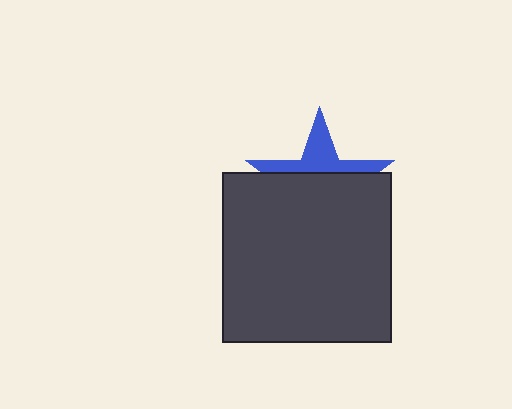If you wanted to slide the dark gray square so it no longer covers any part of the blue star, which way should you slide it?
Slide it down — that is the most direct way to separate the two shapes.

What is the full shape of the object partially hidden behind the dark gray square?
The partially hidden object is a blue star.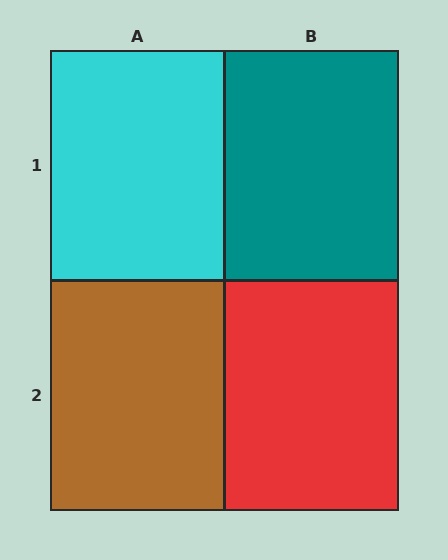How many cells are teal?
1 cell is teal.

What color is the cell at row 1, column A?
Cyan.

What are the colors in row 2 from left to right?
Brown, red.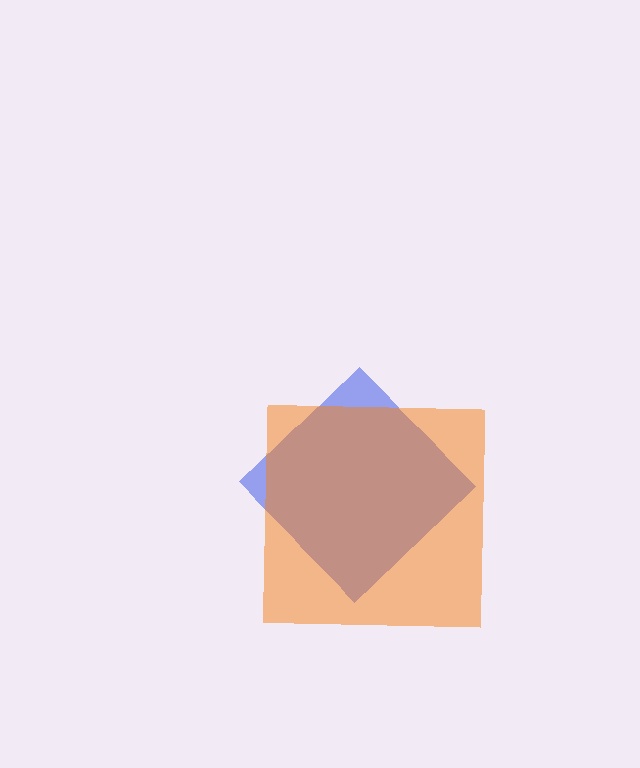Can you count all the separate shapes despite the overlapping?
Yes, there are 2 separate shapes.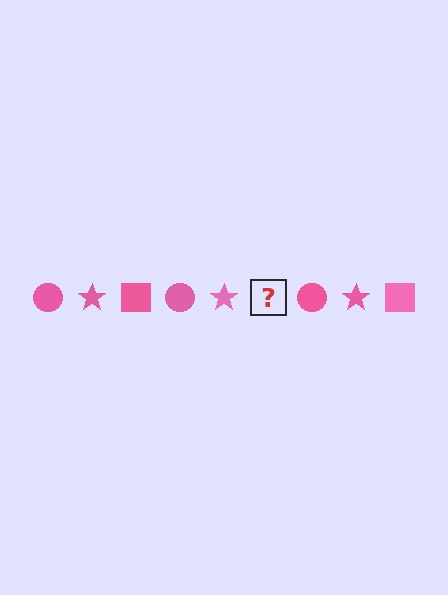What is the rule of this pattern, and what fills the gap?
The rule is that the pattern cycles through circle, star, square shapes in pink. The gap should be filled with a pink square.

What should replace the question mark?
The question mark should be replaced with a pink square.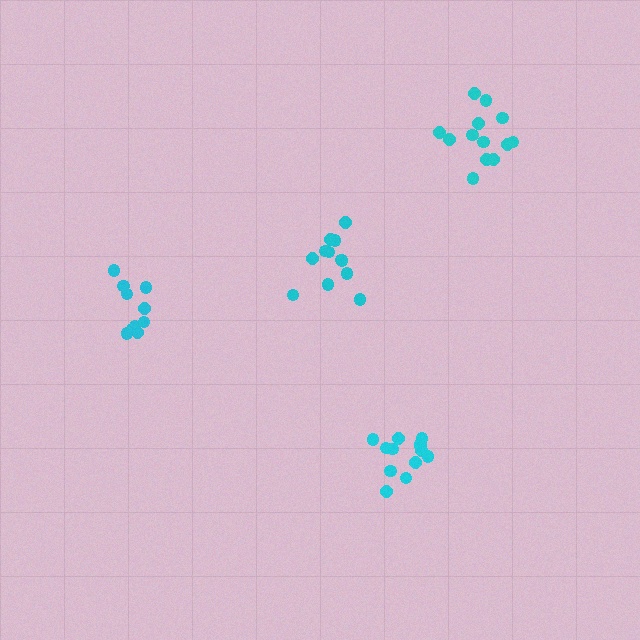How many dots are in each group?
Group 1: 13 dots, Group 2: 13 dots, Group 3: 12 dots, Group 4: 10 dots (48 total).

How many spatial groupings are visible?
There are 4 spatial groupings.